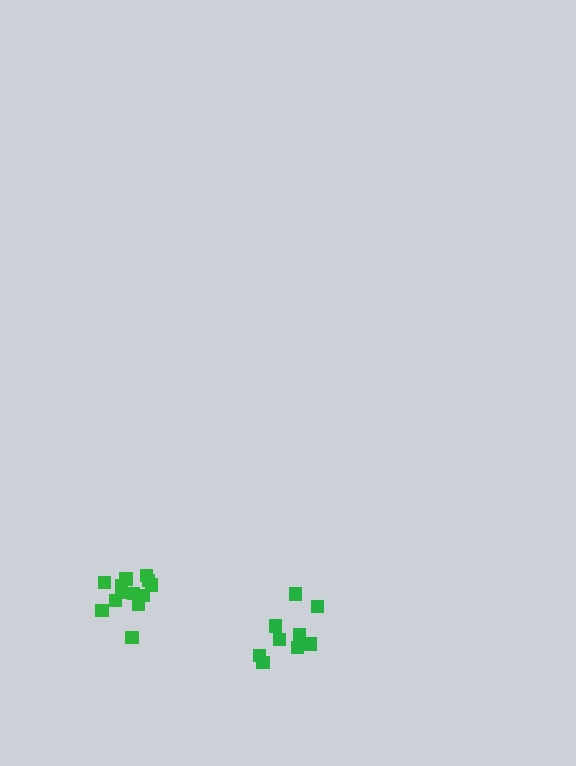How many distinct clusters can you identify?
There are 2 distinct clusters.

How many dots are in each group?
Group 1: 13 dots, Group 2: 10 dots (23 total).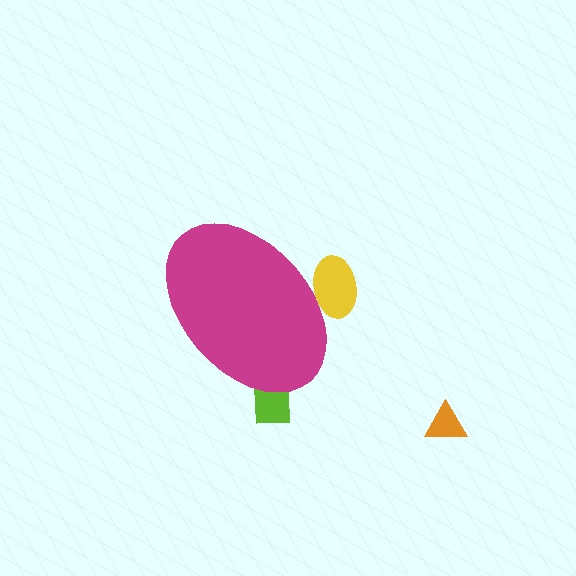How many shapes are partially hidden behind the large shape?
2 shapes are partially hidden.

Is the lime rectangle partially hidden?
Yes, the lime rectangle is partially hidden behind the magenta ellipse.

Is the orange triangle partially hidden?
No, the orange triangle is fully visible.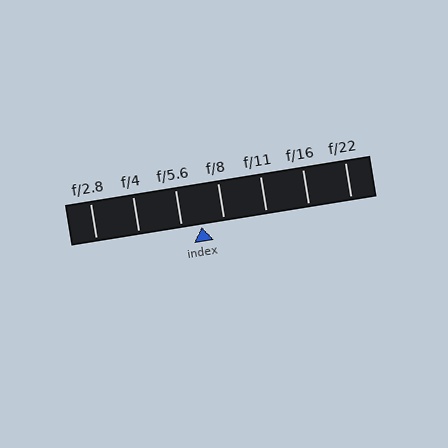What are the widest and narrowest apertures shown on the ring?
The widest aperture shown is f/2.8 and the narrowest is f/22.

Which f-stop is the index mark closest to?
The index mark is closest to f/5.6.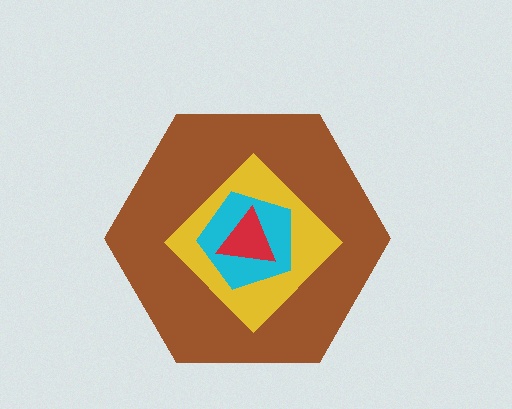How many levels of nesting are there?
4.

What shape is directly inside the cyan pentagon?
The red triangle.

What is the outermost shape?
The brown hexagon.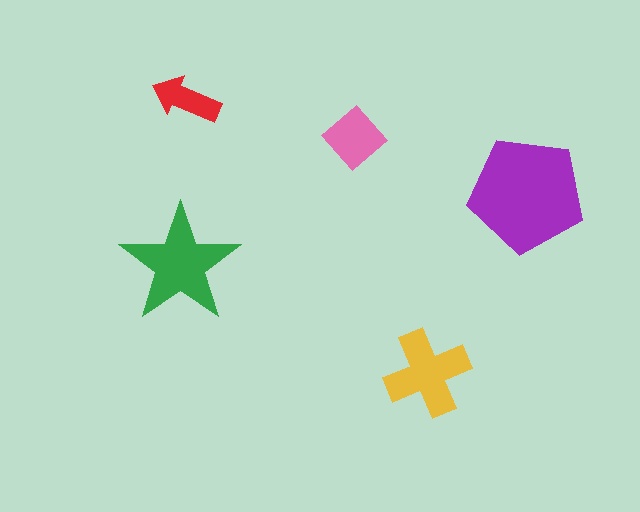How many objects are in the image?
There are 5 objects in the image.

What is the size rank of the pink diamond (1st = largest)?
4th.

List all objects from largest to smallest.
The purple pentagon, the green star, the yellow cross, the pink diamond, the red arrow.